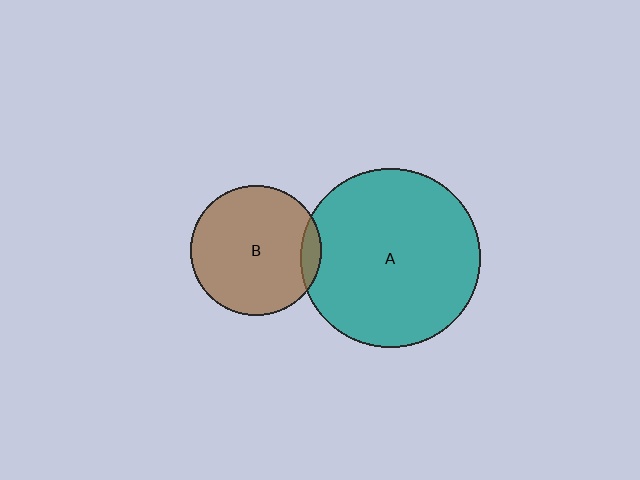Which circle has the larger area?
Circle A (teal).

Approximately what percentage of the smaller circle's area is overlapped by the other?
Approximately 10%.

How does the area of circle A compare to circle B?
Approximately 1.9 times.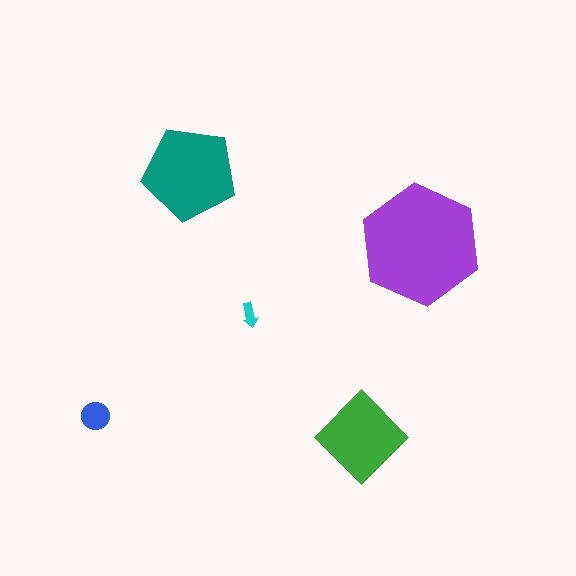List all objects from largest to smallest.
The purple hexagon, the teal pentagon, the green diamond, the blue circle, the cyan arrow.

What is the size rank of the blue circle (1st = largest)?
4th.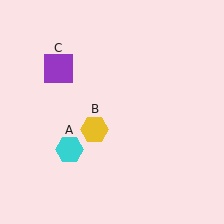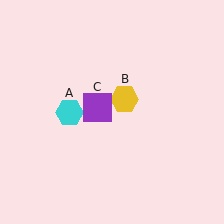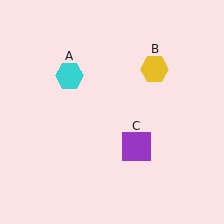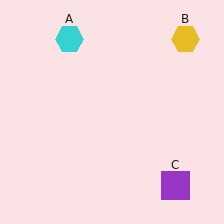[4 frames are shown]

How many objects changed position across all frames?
3 objects changed position: cyan hexagon (object A), yellow hexagon (object B), purple square (object C).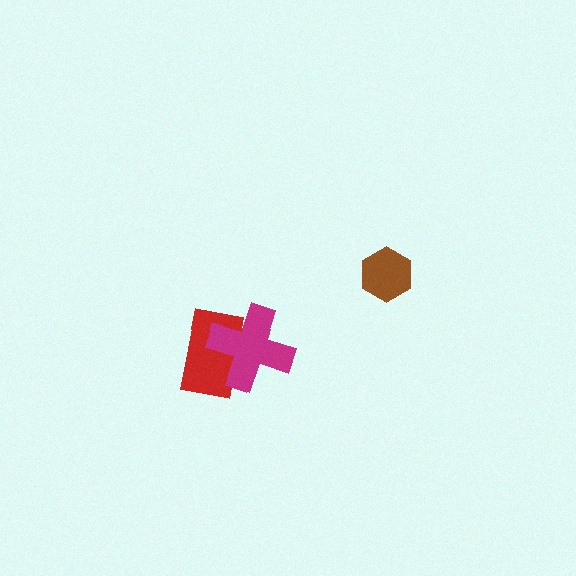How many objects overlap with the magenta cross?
1 object overlaps with the magenta cross.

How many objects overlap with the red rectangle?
1 object overlaps with the red rectangle.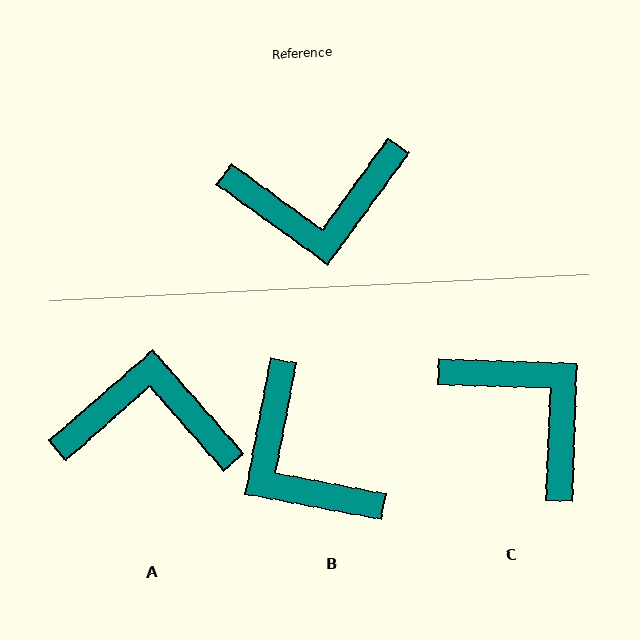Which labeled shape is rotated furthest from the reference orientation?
A, about 167 degrees away.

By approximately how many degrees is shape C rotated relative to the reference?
Approximately 124 degrees counter-clockwise.